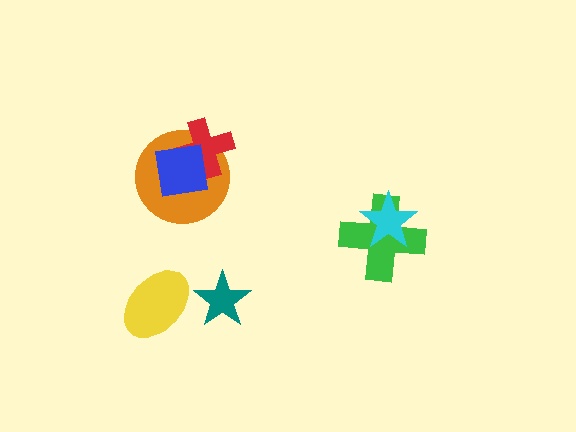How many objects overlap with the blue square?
2 objects overlap with the blue square.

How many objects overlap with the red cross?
2 objects overlap with the red cross.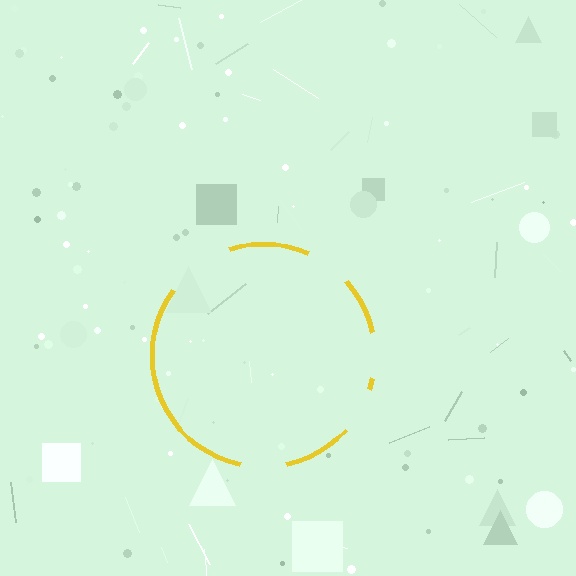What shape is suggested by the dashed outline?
The dashed outline suggests a circle.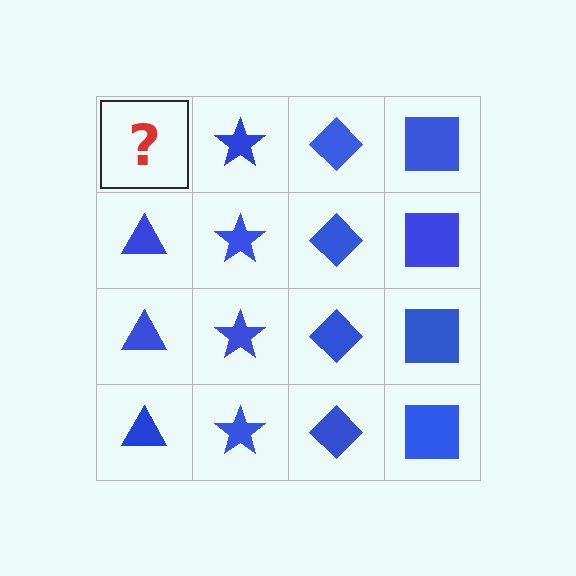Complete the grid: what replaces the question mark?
The question mark should be replaced with a blue triangle.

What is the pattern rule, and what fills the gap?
The rule is that each column has a consistent shape. The gap should be filled with a blue triangle.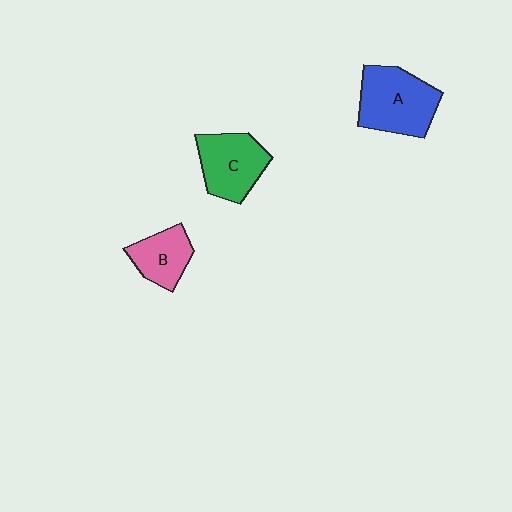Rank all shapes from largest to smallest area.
From largest to smallest: A (blue), C (green), B (pink).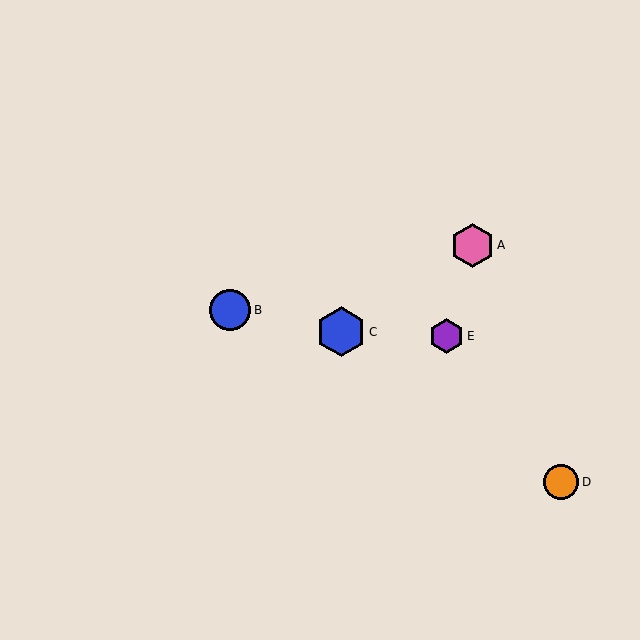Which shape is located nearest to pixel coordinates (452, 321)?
The purple hexagon (labeled E) at (446, 336) is nearest to that location.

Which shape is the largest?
The blue hexagon (labeled C) is the largest.